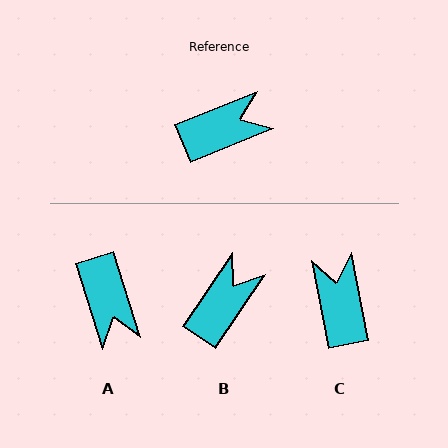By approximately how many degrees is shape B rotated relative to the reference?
Approximately 34 degrees counter-clockwise.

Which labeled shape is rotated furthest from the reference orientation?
A, about 95 degrees away.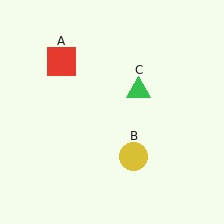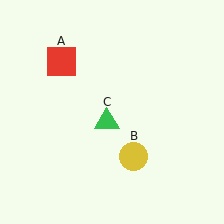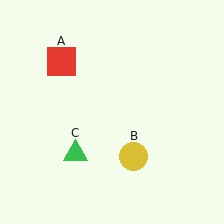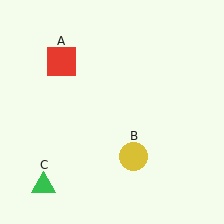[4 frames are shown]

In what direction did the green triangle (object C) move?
The green triangle (object C) moved down and to the left.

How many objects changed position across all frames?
1 object changed position: green triangle (object C).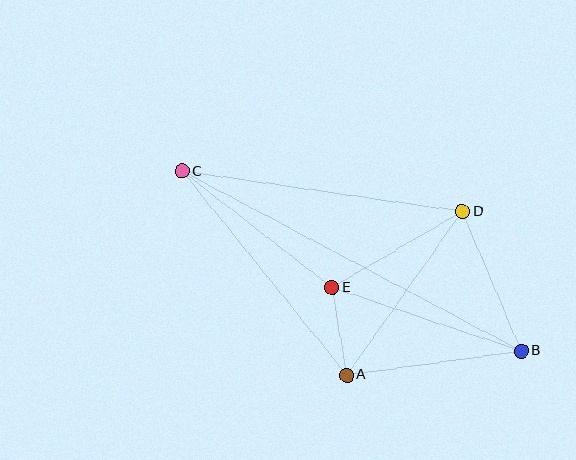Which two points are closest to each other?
Points A and E are closest to each other.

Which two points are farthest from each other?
Points B and C are farthest from each other.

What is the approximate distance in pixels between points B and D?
The distance between B and D is approximately 151 pixels.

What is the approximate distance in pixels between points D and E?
The distance between D and E is approximately 151 pixels.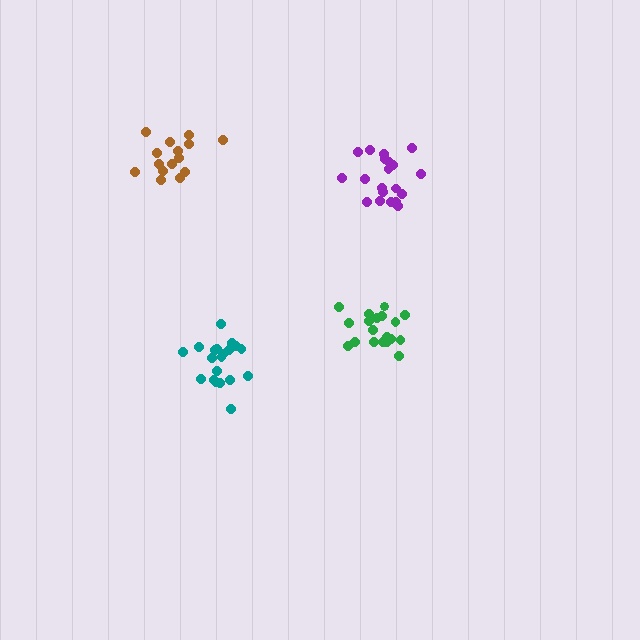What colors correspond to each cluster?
The clusters are colored: brown, purple, green, teal.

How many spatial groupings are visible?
There are 4 spatial groupings.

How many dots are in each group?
Group 1: 15 dots, Group 2: 20 dots, Group 3: 19 dots, Group 4: 20 dots (74 total).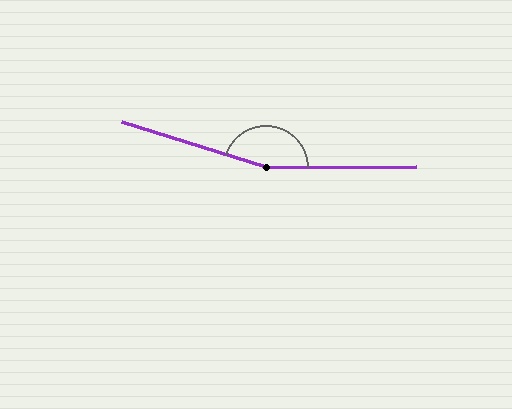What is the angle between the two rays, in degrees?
Approximately 162 degrees.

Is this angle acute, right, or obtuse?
It is obtuse.